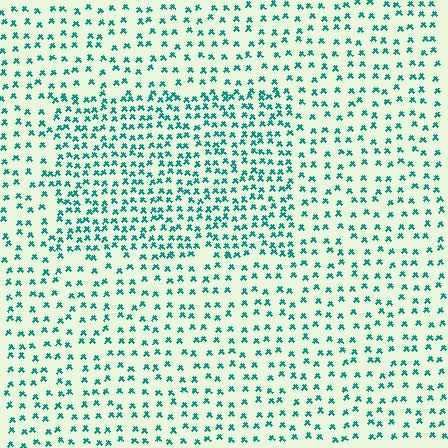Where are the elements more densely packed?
The elements are more densely packed inside the rectangle boundary.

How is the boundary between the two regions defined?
The boundary is defined by a change in element density (approximately 1.8x ratio). All elements are the same color, size, and shape.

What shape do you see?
I see a rectangle.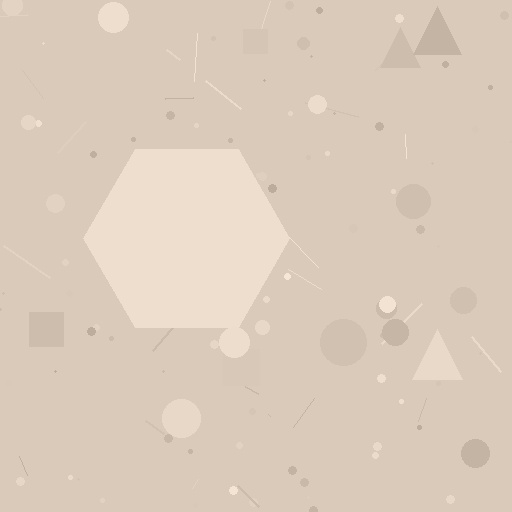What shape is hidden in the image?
A hexagon is hidden in the image.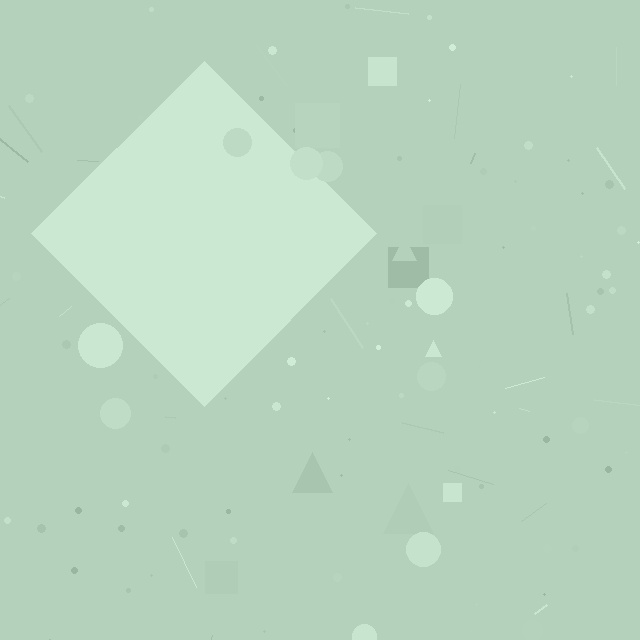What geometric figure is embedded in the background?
A diamond is embedded in the background.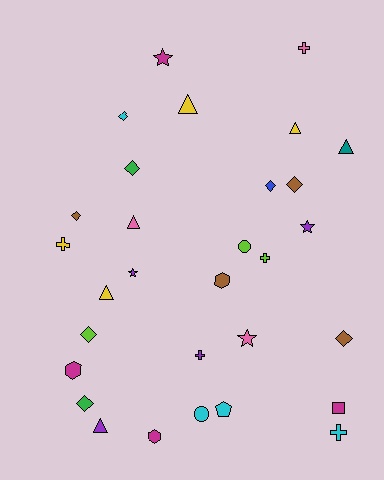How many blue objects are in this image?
There is 1 blue object.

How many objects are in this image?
There are 30 objects.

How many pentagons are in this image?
There is 1 pentagon.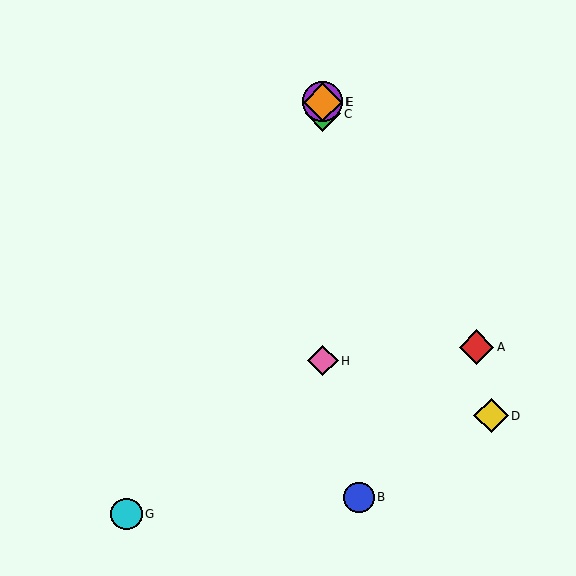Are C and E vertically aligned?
Yes, both are at x≈323.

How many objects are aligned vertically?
4 objects (C, E, F, H) are aligned vertically.